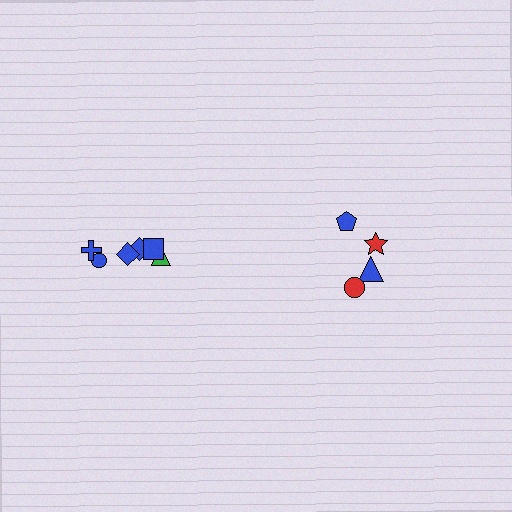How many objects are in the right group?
There are 4 objects.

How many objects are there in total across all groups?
There are 10 objects.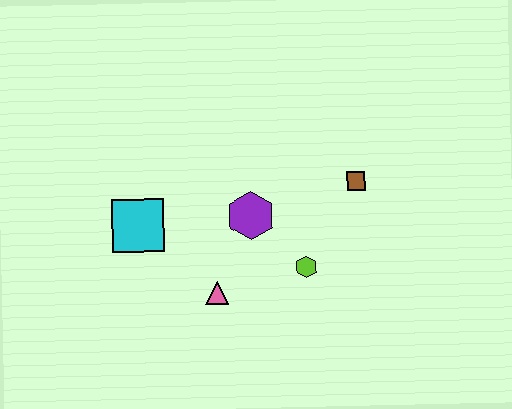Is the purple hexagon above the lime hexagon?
Yes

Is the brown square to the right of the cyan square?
Yes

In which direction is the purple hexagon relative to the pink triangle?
The purple hexagon is above the pink triangle.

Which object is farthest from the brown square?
The cyan square is farthest from the brown square.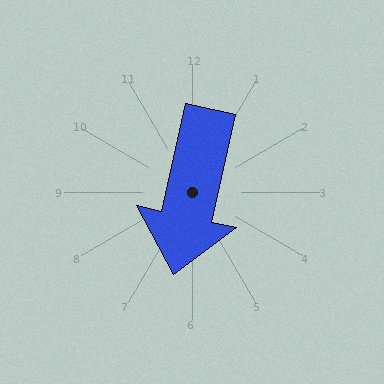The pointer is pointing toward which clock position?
Roughly 6 o'clock.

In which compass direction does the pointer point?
South.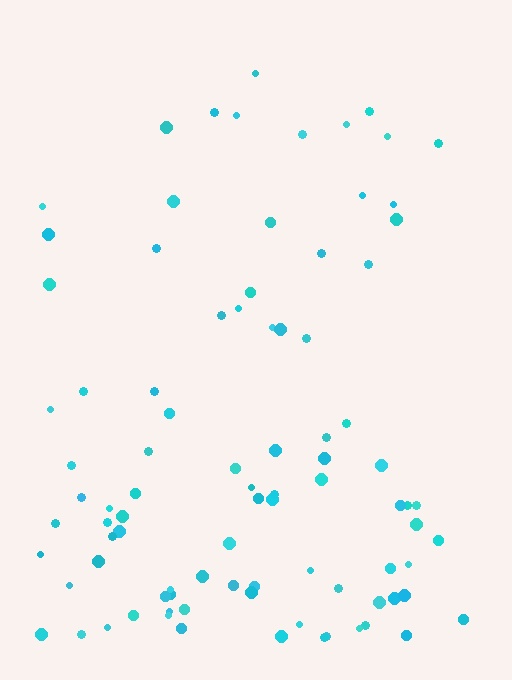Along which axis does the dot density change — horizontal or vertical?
Vertical.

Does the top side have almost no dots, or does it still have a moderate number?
Still a moderate number, just noticeably fewer than the bottom.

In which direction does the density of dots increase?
From top to bottom, with the bottom side densest.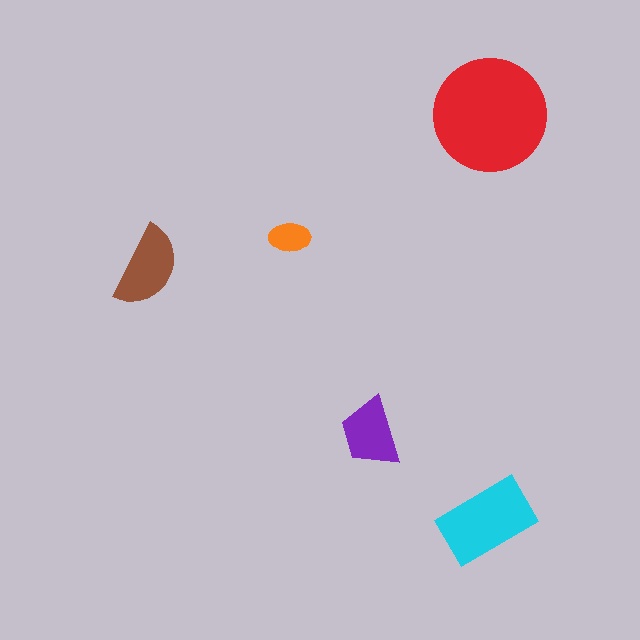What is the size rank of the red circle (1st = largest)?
1st.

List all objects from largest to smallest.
The red circle, the cyan rectangle, the brown semicircle, the purple trapezoid, the orange ellipse.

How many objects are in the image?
There are 5 objects in the image.